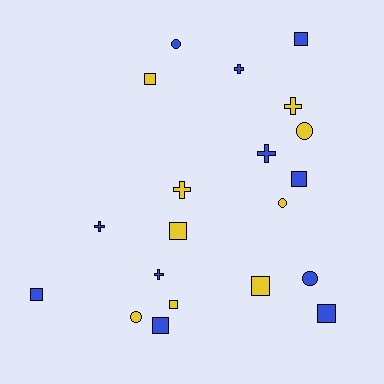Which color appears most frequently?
Blue, with 11 objects.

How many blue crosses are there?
There are 4 blue crosses.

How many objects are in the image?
There are 20 objects.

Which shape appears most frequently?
Square, with 9 objects.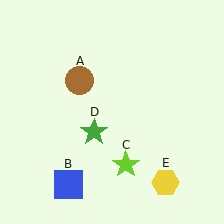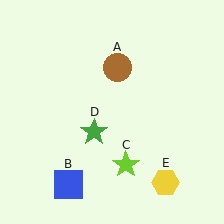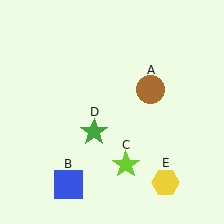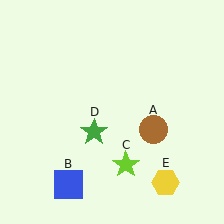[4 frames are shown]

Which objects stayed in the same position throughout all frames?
Blue square (object B) and lime star (object C) and green star (object D) and yellow hexagon (object E) remained stationary.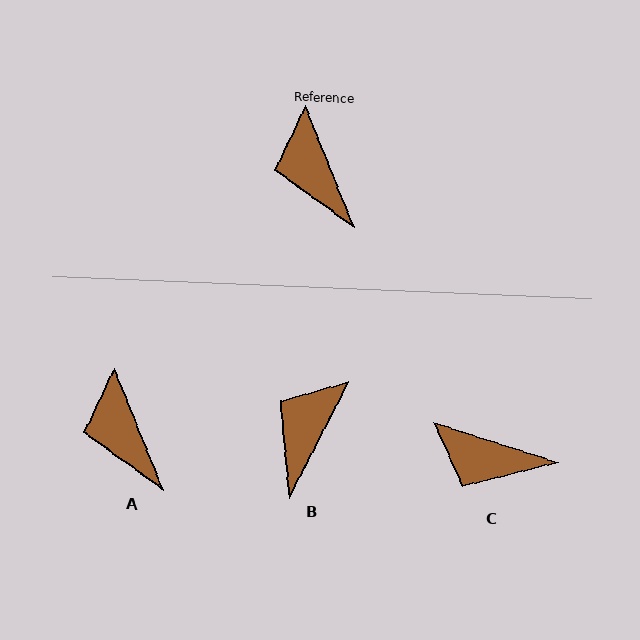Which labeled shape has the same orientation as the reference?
A.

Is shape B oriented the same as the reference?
No, it is off by about 49 degrees.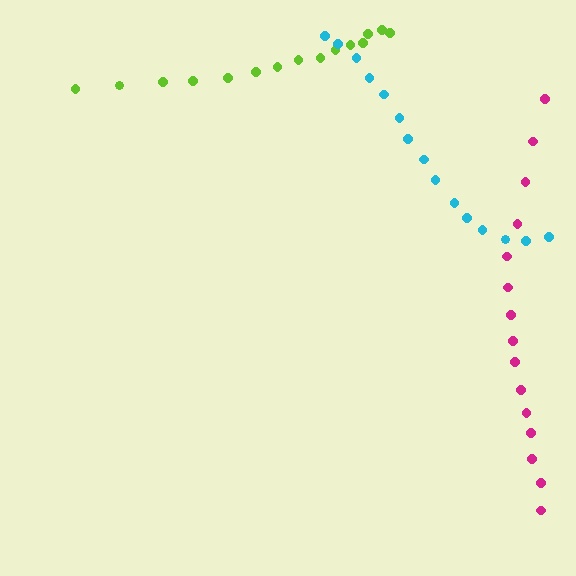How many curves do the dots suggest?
There are 3 distinct paths.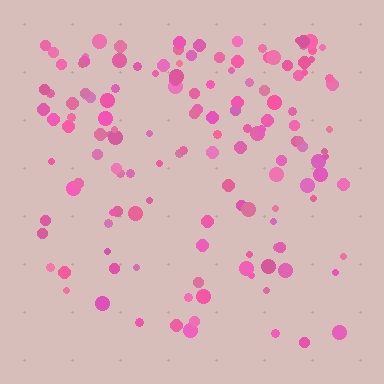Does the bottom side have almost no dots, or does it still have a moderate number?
Still a moderate number, just noticeably fewer than the top.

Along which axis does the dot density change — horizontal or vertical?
Vertical.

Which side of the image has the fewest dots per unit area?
The bottom.